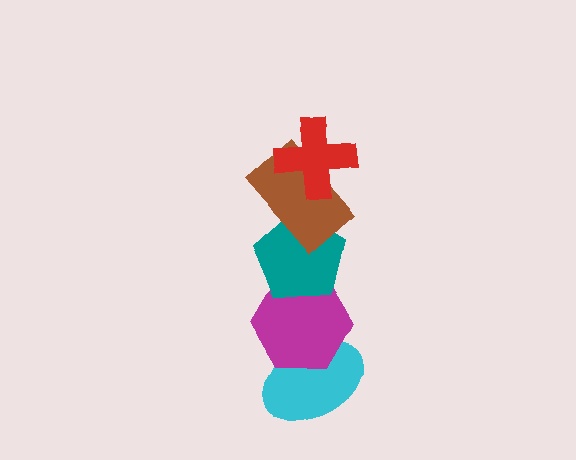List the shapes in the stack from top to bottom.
From top to bottom: the red cross, the brown rectangle, the teal pentagon, the magenta hexagon, the cyan ellipse.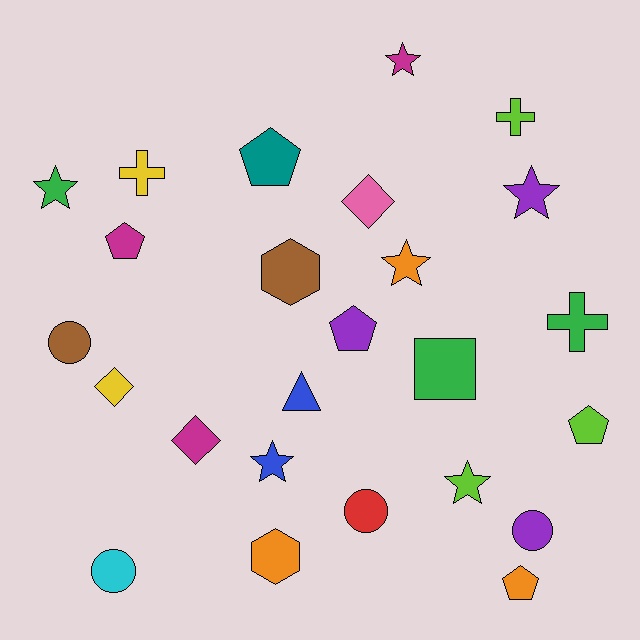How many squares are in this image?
There is 1 square.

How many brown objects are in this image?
There are 2 brown objects.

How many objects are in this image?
There are 25 objects.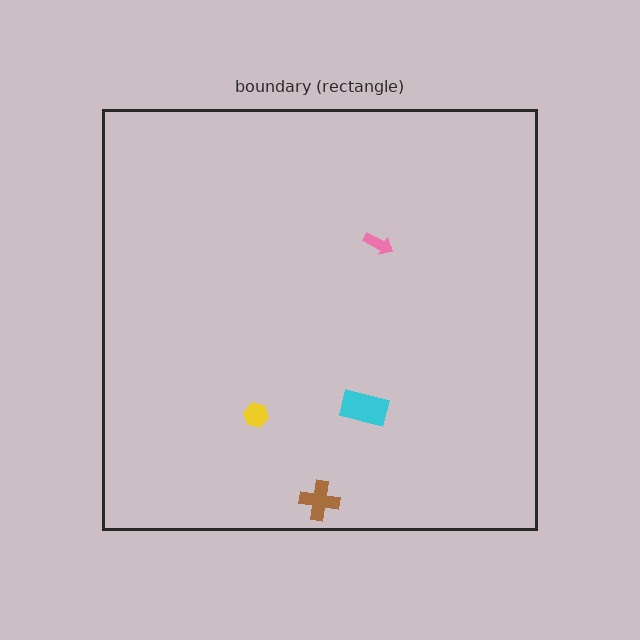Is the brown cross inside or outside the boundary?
Inside.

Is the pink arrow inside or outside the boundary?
Inside.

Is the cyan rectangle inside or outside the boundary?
Inside.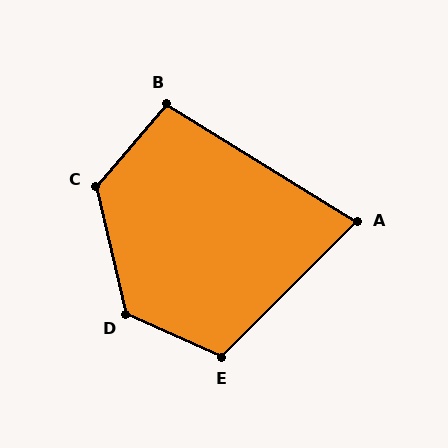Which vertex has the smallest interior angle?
A, at approximately 77 degrees.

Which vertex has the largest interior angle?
D, at approximately 127 degrees.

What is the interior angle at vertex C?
Approximately 126 degrees (obtuse).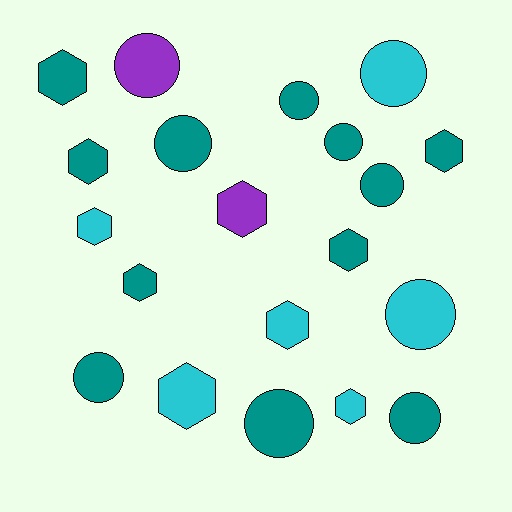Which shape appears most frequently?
Hexagon, with 10 objects.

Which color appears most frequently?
Teal, with 12 objects.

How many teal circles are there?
There are 7 teal circles.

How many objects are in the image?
There are 20 objects.